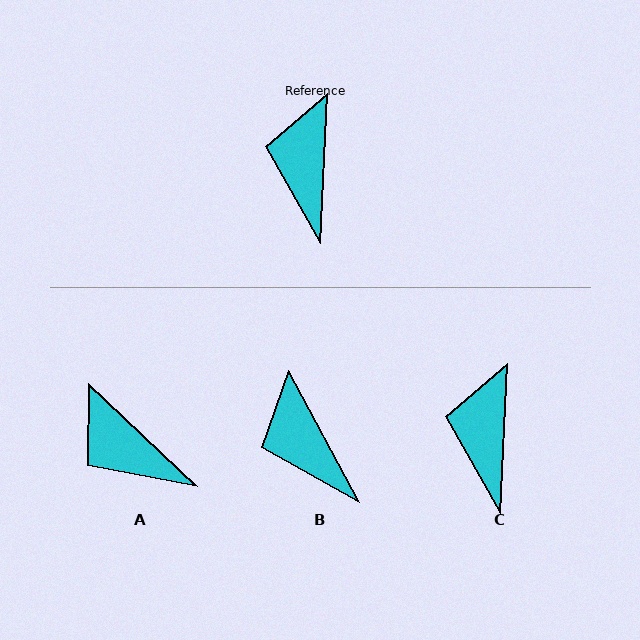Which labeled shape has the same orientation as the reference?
C.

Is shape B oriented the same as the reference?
No, it is off by about 31 degrees.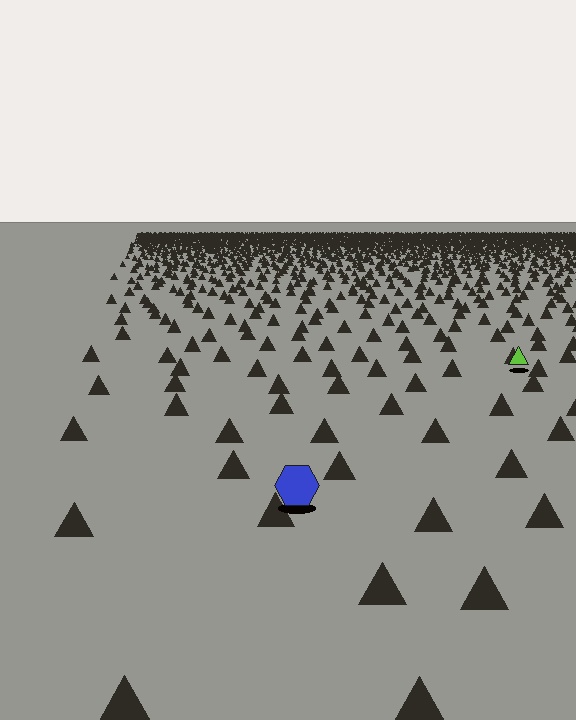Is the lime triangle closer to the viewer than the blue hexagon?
No. The blue hexagon is closer — you can tell from the texture gradient: the ground texture is coarser near it.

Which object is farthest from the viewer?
The lime triangle is farthest from the viewer. It appears smaller and the ground texture around it is denser.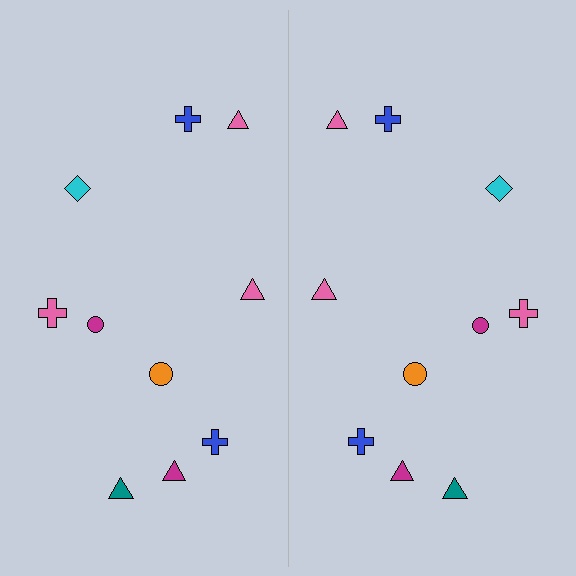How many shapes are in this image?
There are 20 shapes in this image.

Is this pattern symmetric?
Yes, this pattern has bilateral (reflection) symmetry.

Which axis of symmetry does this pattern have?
The pattern has a vertical axis of symmetry running through the center of the image.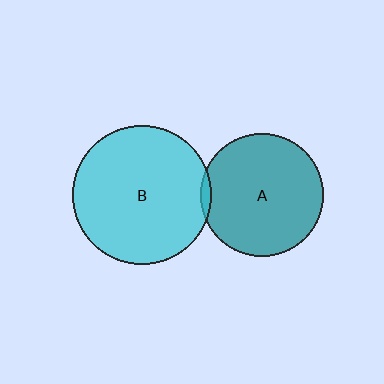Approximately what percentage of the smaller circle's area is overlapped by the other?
Approximately 5%.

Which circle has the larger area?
Circle B (cyan).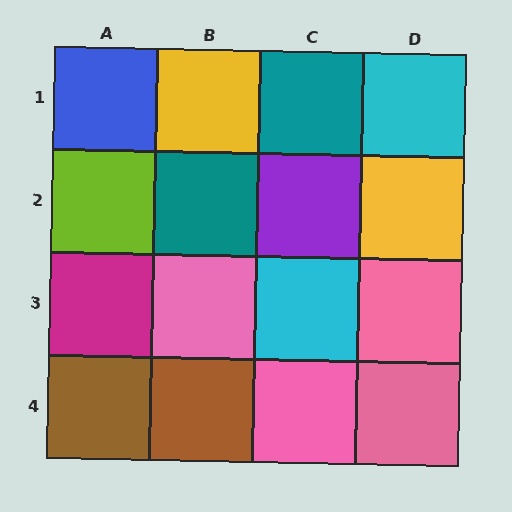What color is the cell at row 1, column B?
Yellow.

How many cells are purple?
1 cell is purple.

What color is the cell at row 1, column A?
Blue.